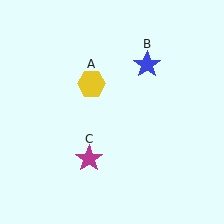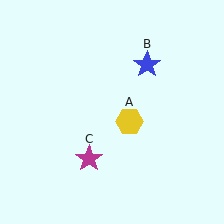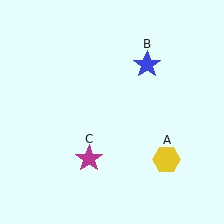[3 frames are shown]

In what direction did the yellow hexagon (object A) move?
The yellow hexagon (object A) moved down and to the right.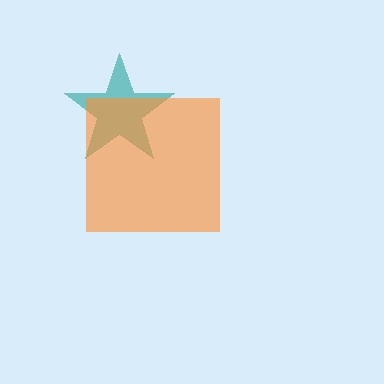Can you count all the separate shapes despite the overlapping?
Yes, there are 2 separate shapes.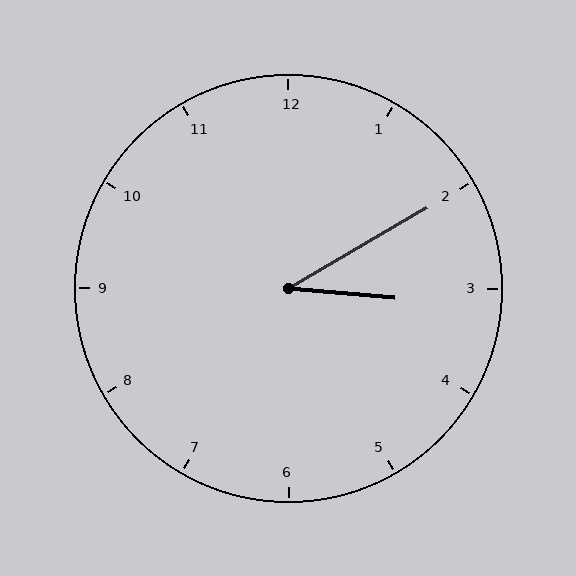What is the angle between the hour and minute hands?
Approximately 35 degrees.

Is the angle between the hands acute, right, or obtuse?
It is acute.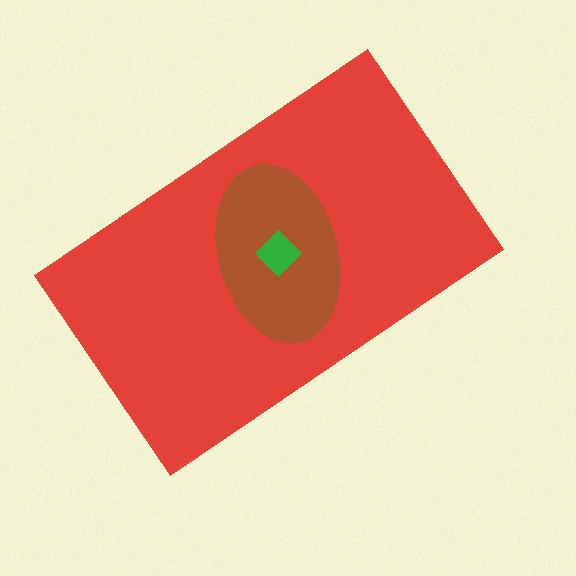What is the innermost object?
The green diamond.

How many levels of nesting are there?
3.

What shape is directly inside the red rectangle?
The brown ellipse.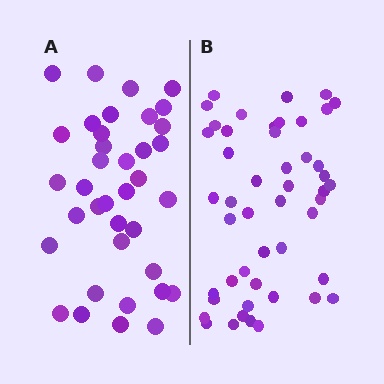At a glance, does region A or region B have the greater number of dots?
Region B (the right region) has more dots.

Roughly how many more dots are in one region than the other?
Region B has roughly 12 or so more dots than region A.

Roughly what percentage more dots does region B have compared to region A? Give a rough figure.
About 30% more.